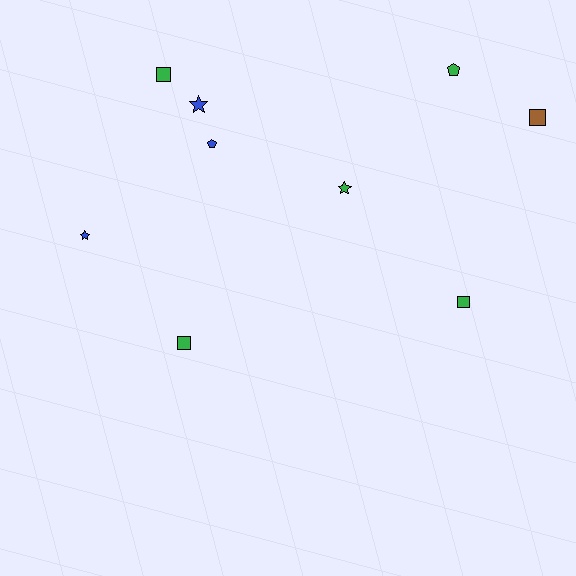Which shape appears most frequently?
Square, with 4 objects.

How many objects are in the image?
There are 9 objects.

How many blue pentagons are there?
There is 1 blue pentagon.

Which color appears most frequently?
Green, with 5 objects.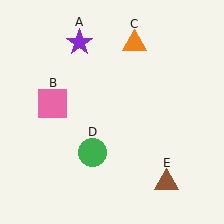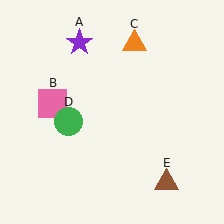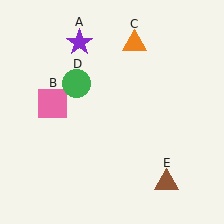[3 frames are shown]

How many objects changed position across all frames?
1 object changed position: green circle (object D).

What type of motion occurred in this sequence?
The green circle (object D) rotated clockwise around the center of the scene.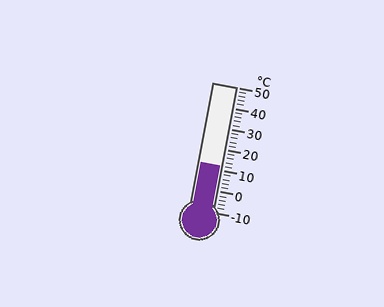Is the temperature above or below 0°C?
The temperature is above 0°C.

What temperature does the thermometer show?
The thermometer shows approximately 12°C.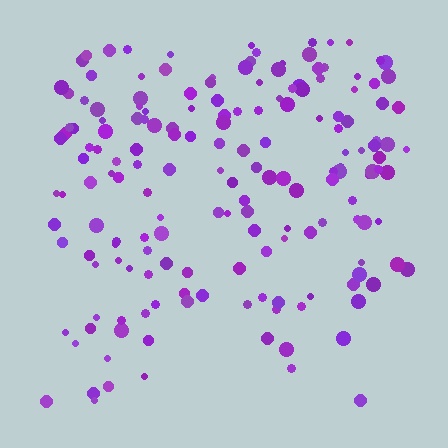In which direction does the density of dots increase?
From bottom to top, with the top side densest.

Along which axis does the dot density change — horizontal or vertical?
Vertical.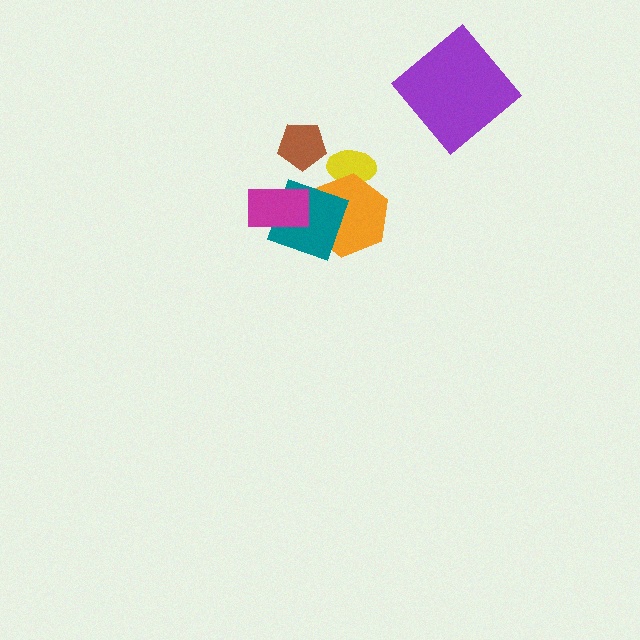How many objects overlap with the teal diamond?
2 objects overlap with the teal diamond.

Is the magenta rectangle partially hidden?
No, no other shape covers it.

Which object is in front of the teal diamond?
The magenta rectangle is in front of the teal diamond.